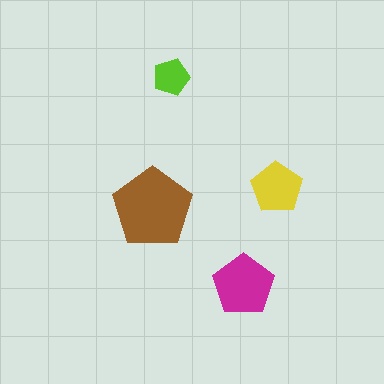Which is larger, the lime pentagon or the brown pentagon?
The brown one.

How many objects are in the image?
There are 4 objects in the image.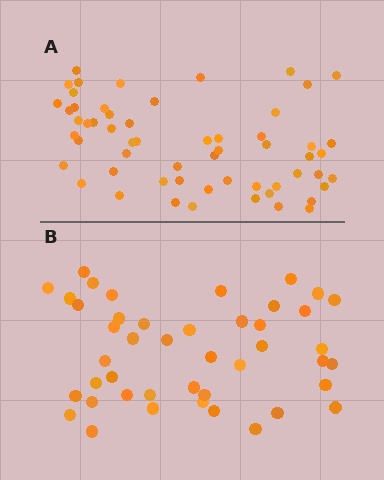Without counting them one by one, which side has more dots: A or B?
Region A (the top region) has more dots.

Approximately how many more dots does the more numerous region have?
Region A has approximately 15 more dots than region B.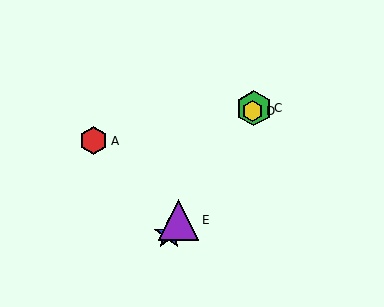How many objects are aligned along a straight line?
4 objects (B, C, D, E) are aligned along a straight line.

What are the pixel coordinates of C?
Object C is at (254, 108).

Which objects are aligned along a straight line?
Objects B, C, D, E are aligned along a straight line.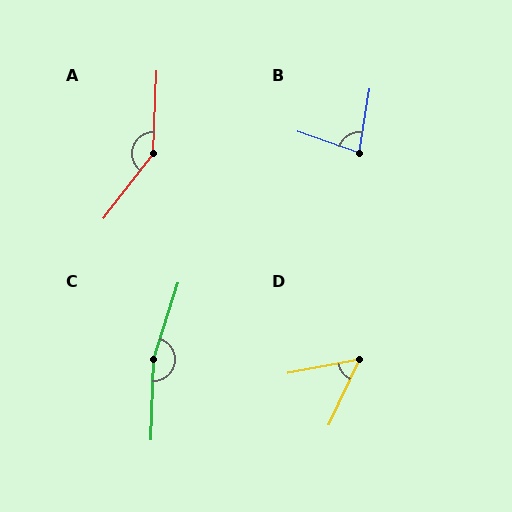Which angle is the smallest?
D, at approximately 54 degrees.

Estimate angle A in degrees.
Approximately 145 degrees.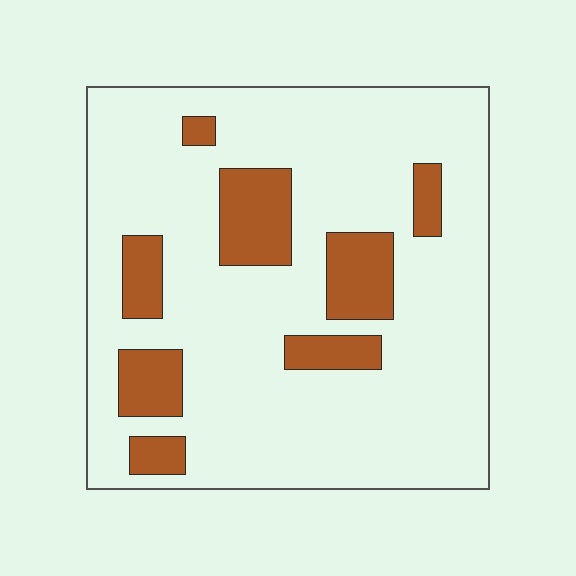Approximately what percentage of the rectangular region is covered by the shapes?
Approximately 20%.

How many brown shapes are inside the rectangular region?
8.